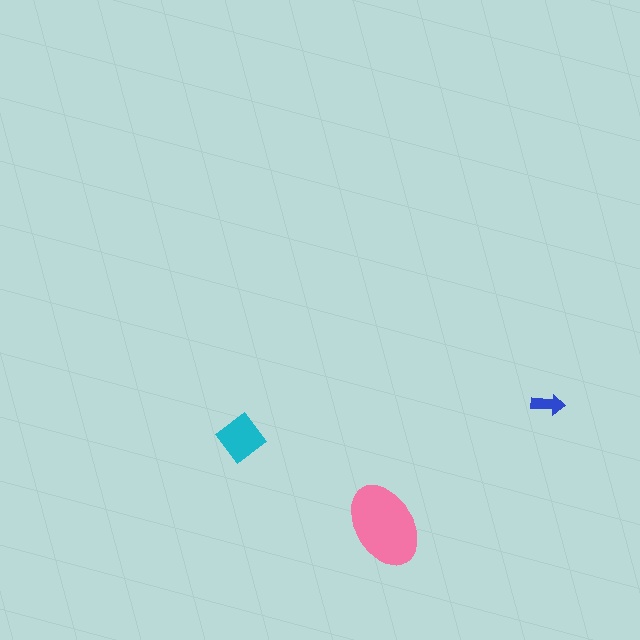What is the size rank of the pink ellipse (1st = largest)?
1st.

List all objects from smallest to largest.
The blue arrow, the cyan diamond, the pink ellipse.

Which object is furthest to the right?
The blue arrow is rightmost.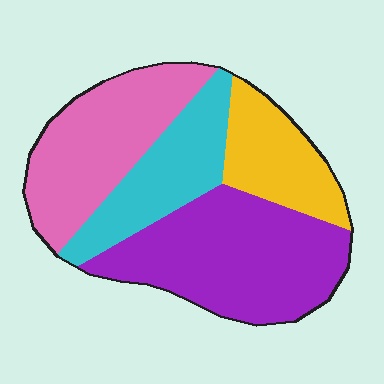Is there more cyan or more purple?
Purple.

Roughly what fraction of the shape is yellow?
Yellow covers about 15% of the shape.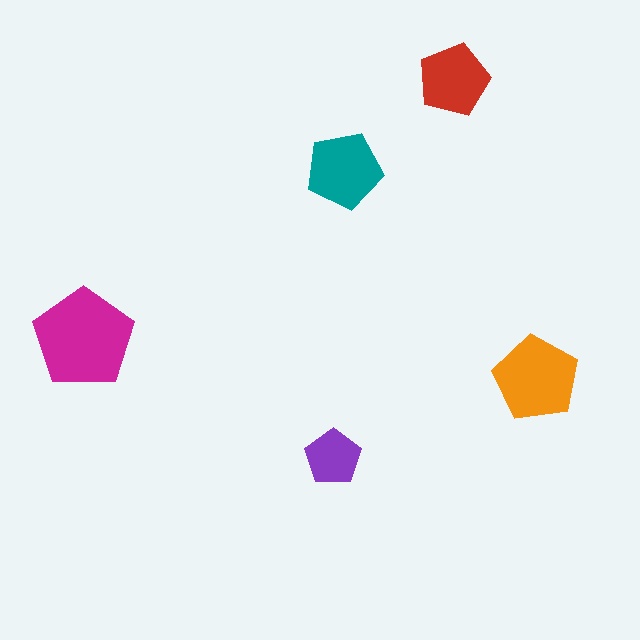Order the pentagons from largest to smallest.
the magenta one, the orange one, the teal one, the red one, the purple one.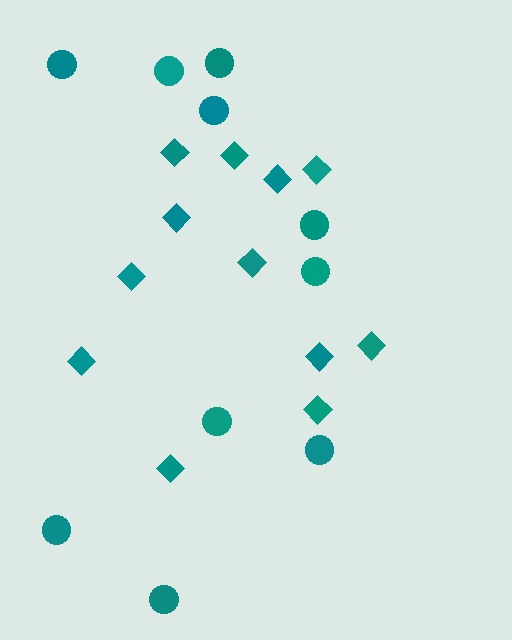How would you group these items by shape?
There are 2 groups: one group of diamonds (12) and one group of circles (10).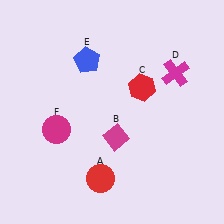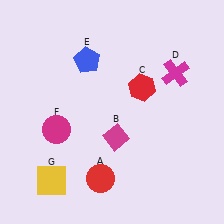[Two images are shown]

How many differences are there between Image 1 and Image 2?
There is 1 difference between the two images.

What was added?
A yellow square (G) was added in Image 2.